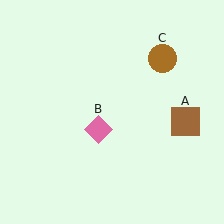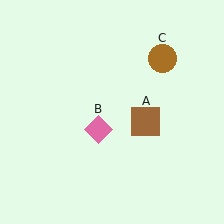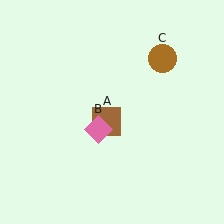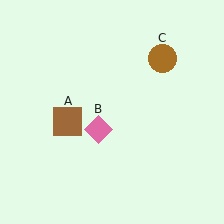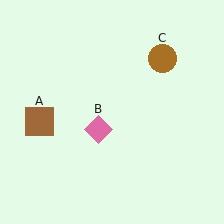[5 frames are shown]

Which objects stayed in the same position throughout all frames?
Pink diamond (object B) and brown circle (object C) remained stationary.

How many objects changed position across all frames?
1 object changed position: brown square (object A).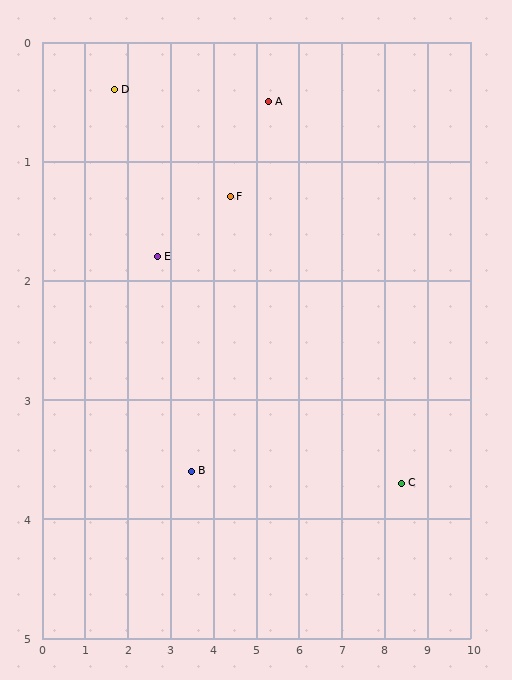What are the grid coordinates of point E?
Point E is at approximately (2.7, 1.8).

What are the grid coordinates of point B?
Point B is at approximately (3.5, 3.6).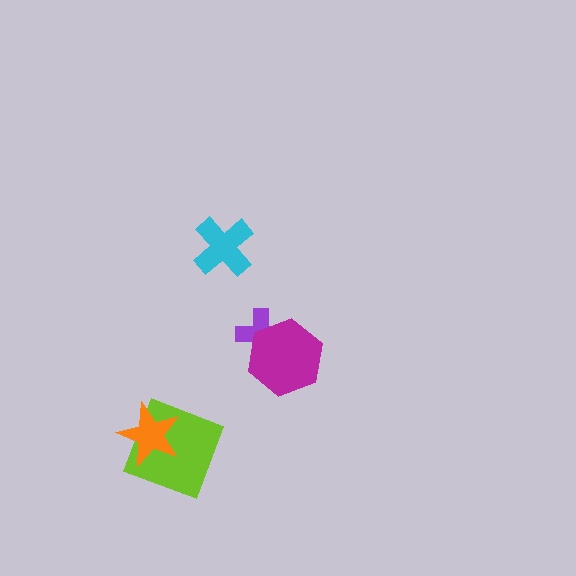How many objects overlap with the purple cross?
1 object overlaps with the purple cross.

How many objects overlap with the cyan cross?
0 objects overlap with the cyan cross.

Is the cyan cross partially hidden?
No, no other shape covers it.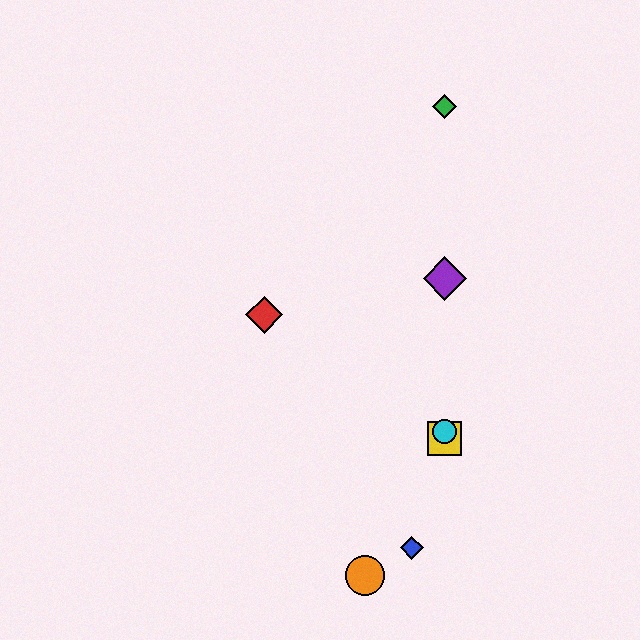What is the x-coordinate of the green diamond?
The green diamond is at x≈445.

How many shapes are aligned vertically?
4 shapes (the green diamond, the yellow square, the purple diamond, the cyan circle) are aligned vertically.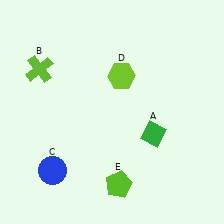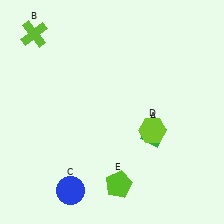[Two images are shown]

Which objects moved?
The objects that moved are: the lime cross (B), the blue circle (C), the lime hexagon (D).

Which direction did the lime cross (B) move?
The lime cross (B) moved up.